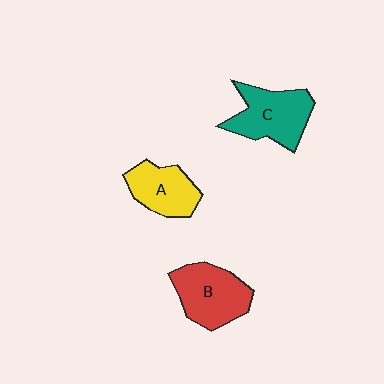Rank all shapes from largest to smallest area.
From largest to smallest: C (teal), B (red), A (yellow).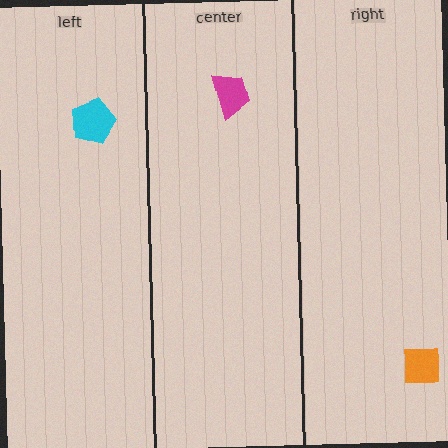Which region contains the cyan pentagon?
The left region.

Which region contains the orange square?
The right region.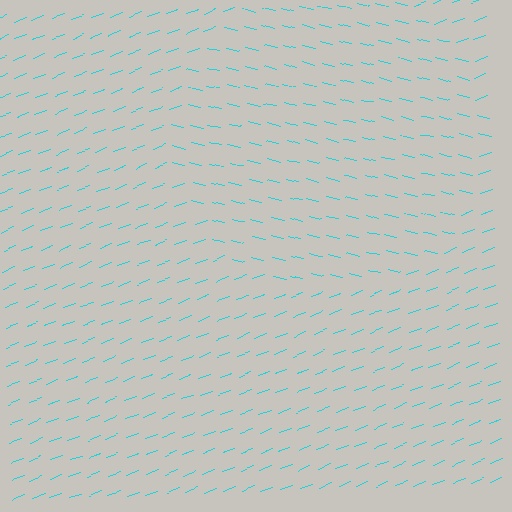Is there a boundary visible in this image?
Yes, there is a texture boundary formed by a change in line orientation.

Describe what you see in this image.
The image is filled with small cyan line segments. A circle region in the image has lines oriented differently from the surrounding lines, creating a visible texture boundary.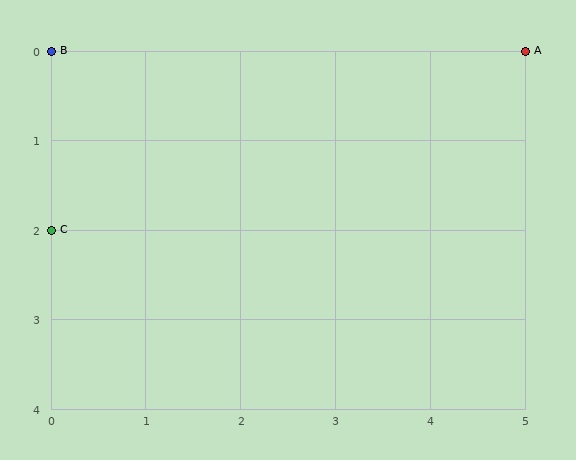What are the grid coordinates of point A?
Point A is at grid coordinates (5, 0).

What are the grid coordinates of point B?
Point B is at grid coordinates (0, 0).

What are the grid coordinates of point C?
Point C is at grid coordinates (0, 2).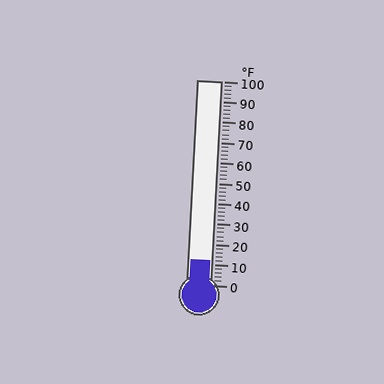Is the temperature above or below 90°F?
The temperature is below 90°F.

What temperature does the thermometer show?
The thermometer shows approximately 12°F.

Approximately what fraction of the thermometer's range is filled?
The thermometer is filled to approximately 10% of its range.